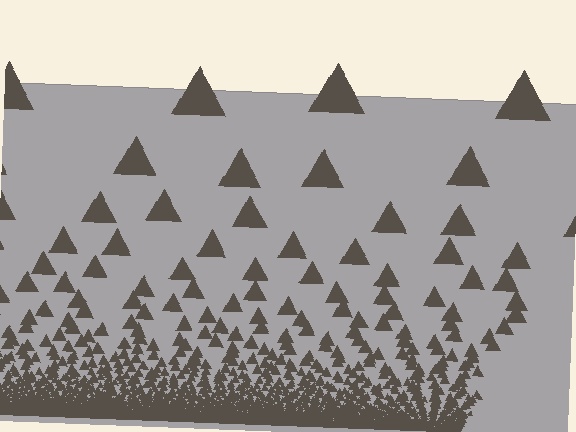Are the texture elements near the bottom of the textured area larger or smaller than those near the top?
Smaller. The gradient is inverted — elements near the bottom are smaller and denser.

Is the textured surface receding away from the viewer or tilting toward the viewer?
The surface appears to tilt toward the viewer. Texture elements get larger and sparser toward the top.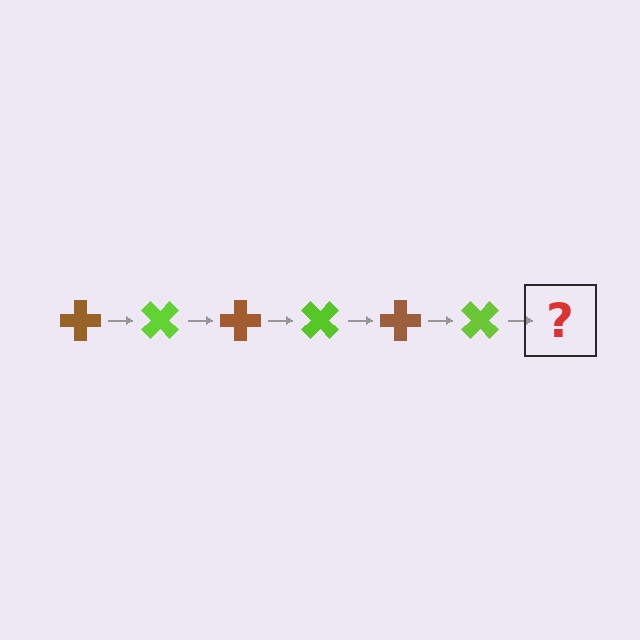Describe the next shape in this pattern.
It should be a brown cross, rotated 270 degrees from the start.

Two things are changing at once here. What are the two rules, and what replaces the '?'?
The two rules are that it rotates 45 degrees each step and the color cycles through brown and lime. The '?' should be a brown cross, rotated 270 degrees from the start.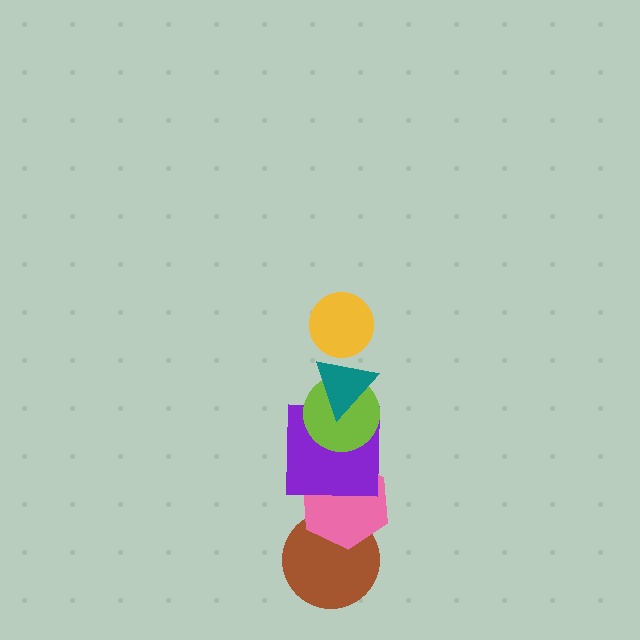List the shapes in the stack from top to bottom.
From top to bottom: the yellow circle, the teal triangle, the lime circle, the purple square, the pink hexagon, the brown circle.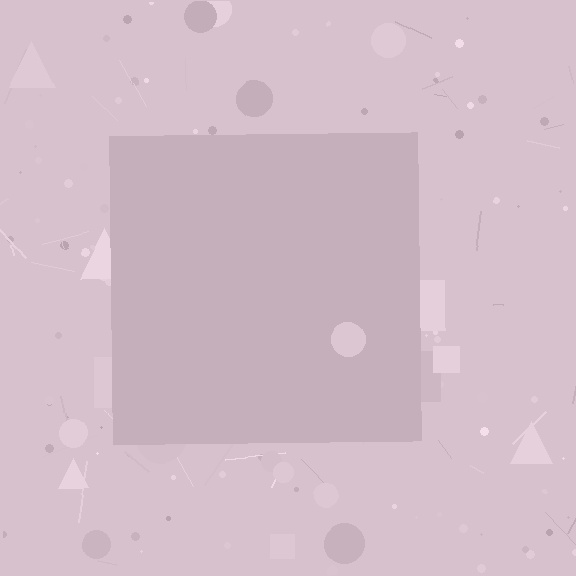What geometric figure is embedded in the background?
A square is embedded in the background.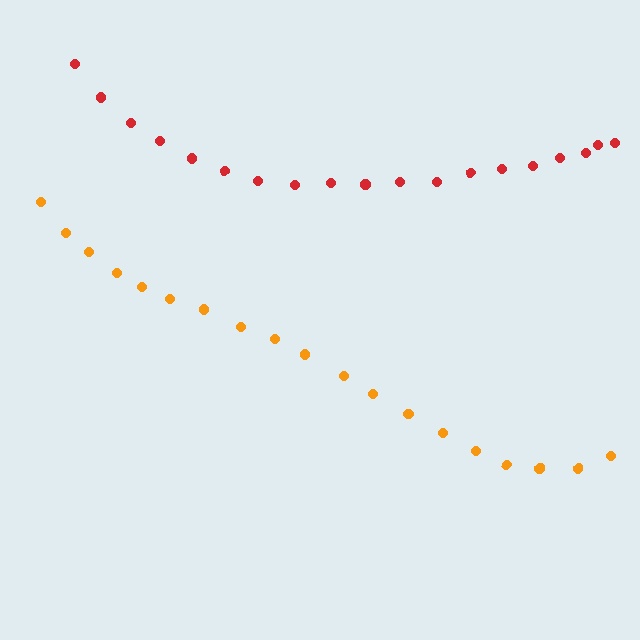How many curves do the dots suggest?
There are 2 distinct paths.